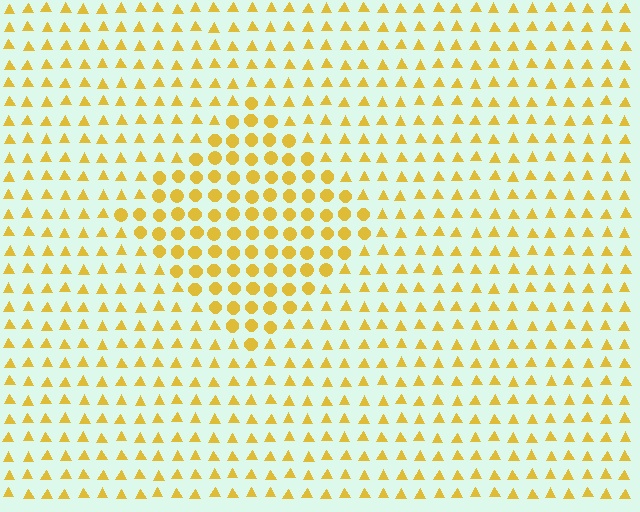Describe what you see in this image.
The image is filled with small yellow elements arranged in a uniform grid. A diamond-shaped region contains circles, while the surrounding area contains triangles. The boundary is defined purely by the change in element shape.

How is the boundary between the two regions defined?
The boundary is defined by a change in element shape: circles inside vs. triangles outside. All elements share the same color and spacing.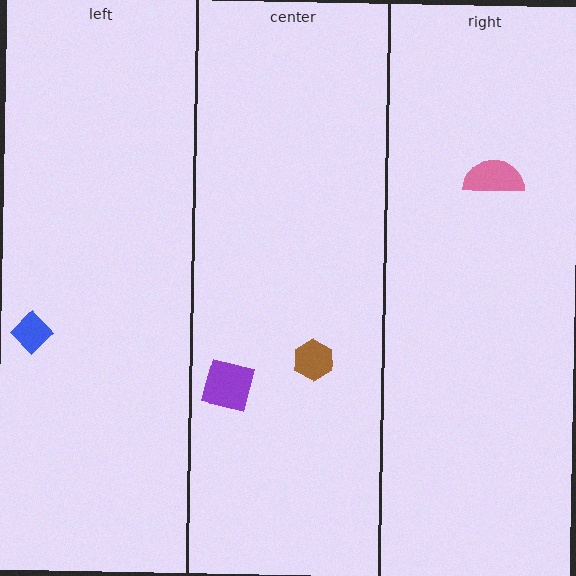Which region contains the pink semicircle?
The right region.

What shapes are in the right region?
The pink semicircle.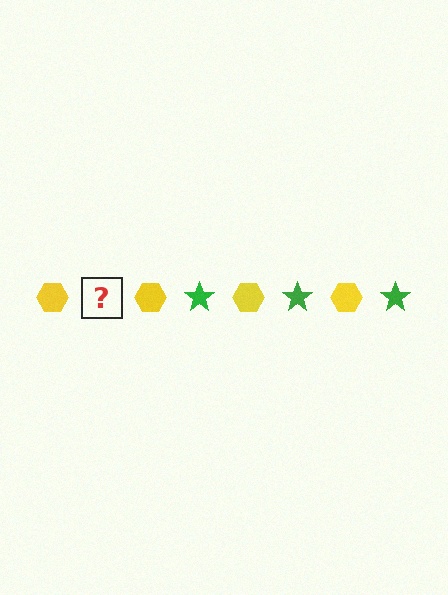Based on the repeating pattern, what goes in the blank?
The blank should be a green star.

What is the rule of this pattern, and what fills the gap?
The rule is that the pattern alternates between yellow hexagon and green star. The gap should be filled with a green star.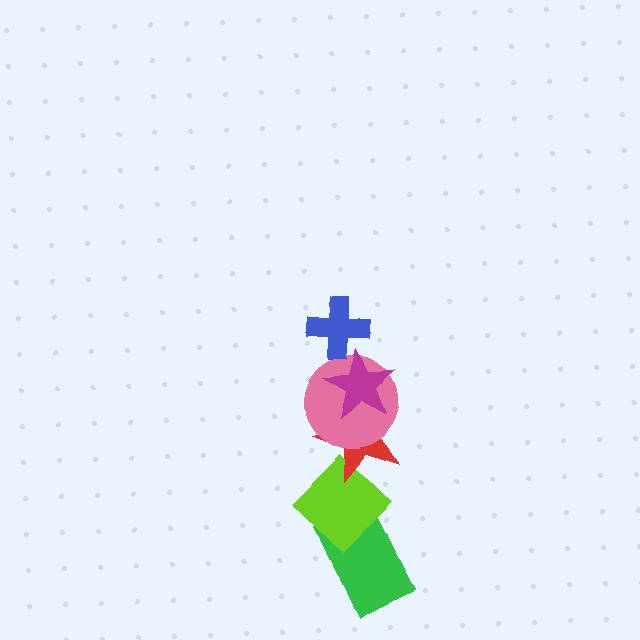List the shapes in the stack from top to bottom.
From top to bottom: the blue cross, the magenta star, the pink circle, the red star, the lime diamond, the green rectangle.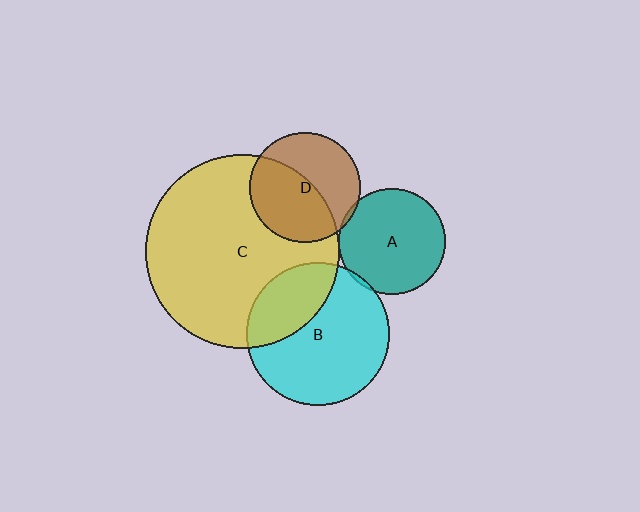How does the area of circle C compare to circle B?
Approximately 1.8 times.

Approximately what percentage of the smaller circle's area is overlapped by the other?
Approximately 5%.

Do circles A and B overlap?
Yes.